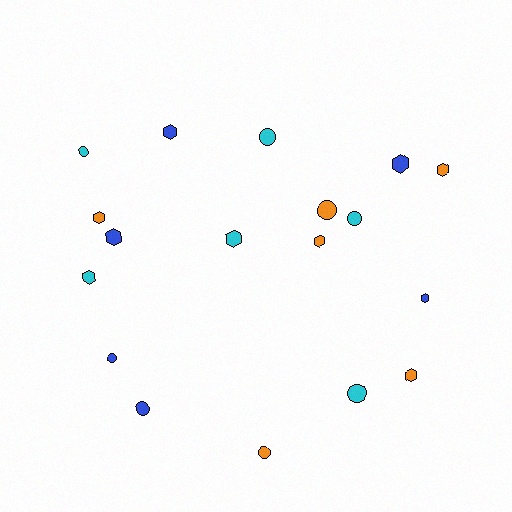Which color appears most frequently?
Blue, with 6 objects.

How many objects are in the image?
There are 18 objects.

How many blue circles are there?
There are 2 blue circles.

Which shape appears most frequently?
Hexagon, with 10 objects.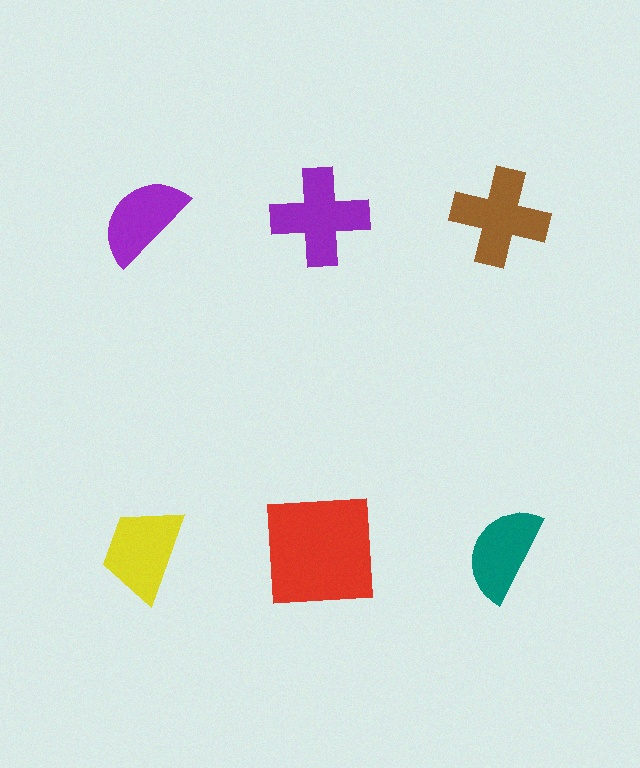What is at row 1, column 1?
A purple semicircle.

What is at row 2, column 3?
A teal semicircle.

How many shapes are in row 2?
3 shapes.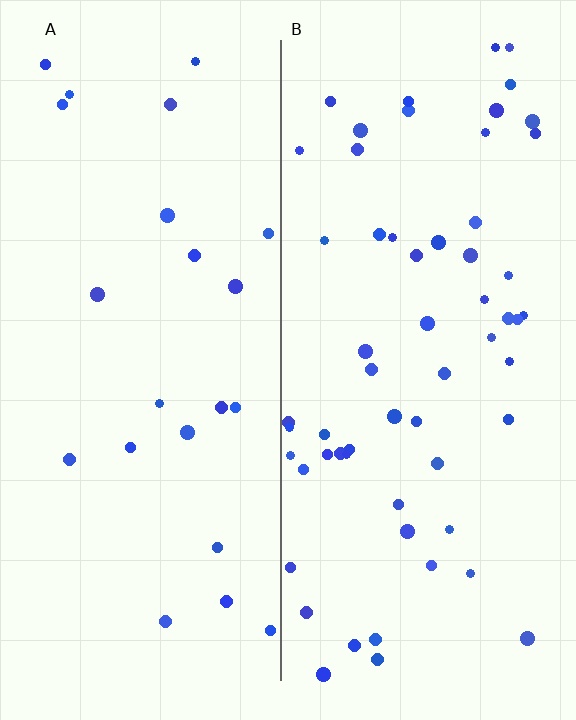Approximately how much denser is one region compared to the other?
Approximately 2.6× — region B over region A.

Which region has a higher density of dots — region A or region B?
B (the right).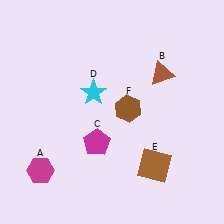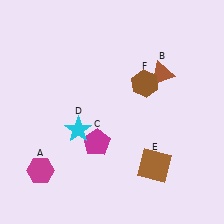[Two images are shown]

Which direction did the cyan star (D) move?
The cyan star (D) moved down.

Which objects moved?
The objects that moved are: the cyan star (D), the brown hexagon (F).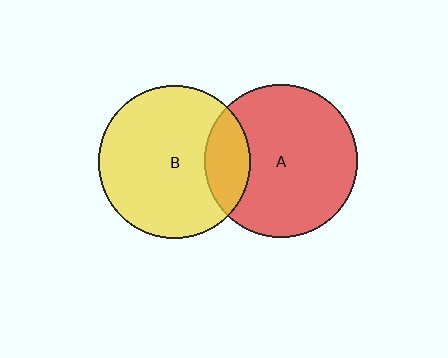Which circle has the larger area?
Circle A (red).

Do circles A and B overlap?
Yes.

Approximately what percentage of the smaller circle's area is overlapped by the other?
Approximately 20%.